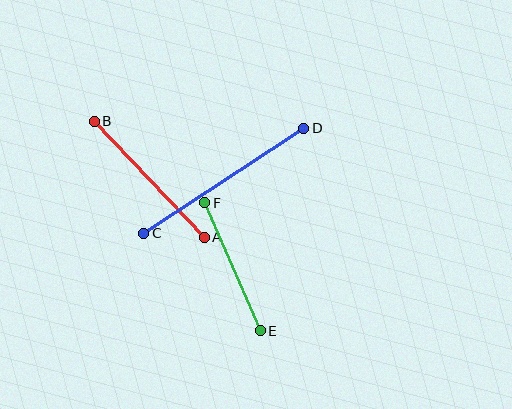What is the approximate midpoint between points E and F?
The midpoint is at approximately (233, 267) pixels.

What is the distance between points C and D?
The distance is approximately 191 pixels.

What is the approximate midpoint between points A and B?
The midpoint is at approximately (149, 179) pixels.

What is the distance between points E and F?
The distance is approximately 139 pixels.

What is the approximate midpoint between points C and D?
The midpoint is at approximately (224, 181) pixels.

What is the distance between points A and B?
The distance is approximately 160 pixels.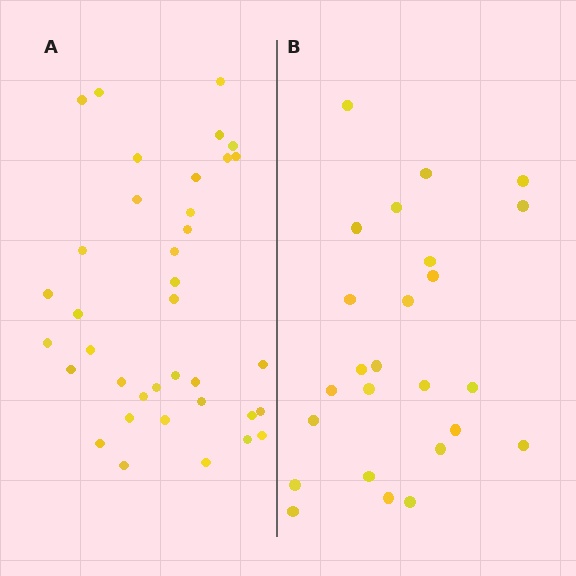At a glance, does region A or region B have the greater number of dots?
Region A (the left region) has more dots.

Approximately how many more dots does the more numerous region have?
Region A has roughly 12 or so more dots than region B.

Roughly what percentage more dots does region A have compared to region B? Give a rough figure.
About 50% more.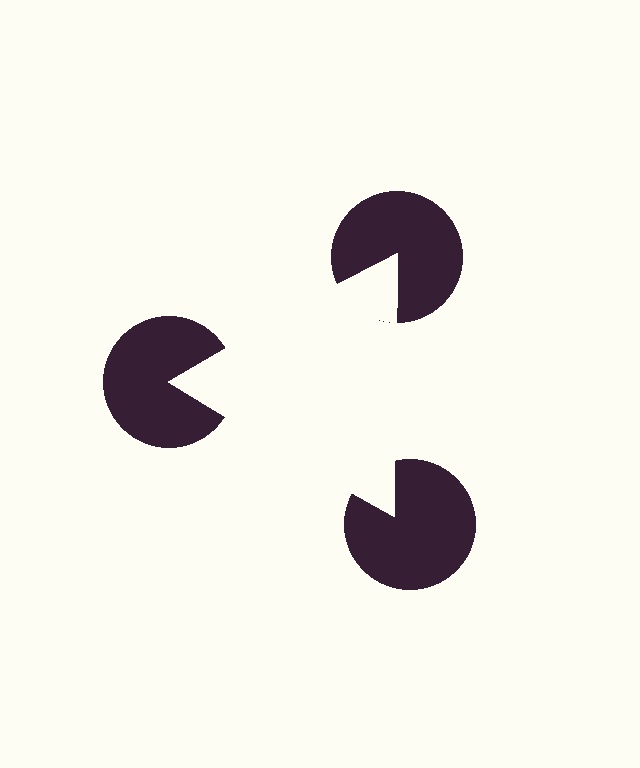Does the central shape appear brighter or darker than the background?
It typically appears slightly brighter than the background, even though no actual brightness change is drawn.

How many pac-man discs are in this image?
There are 3 — one at each vertex of the illusory triangle.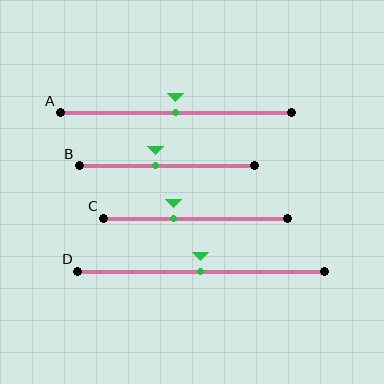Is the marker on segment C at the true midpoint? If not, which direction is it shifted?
No, the marker on segment C is shifted to the left by about 12% of the segment length.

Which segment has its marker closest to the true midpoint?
Segment A has its marker closest to the true midpoint.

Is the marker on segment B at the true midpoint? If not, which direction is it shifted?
No, the marker on segment B is shifted to the left by about 6% of the segment length.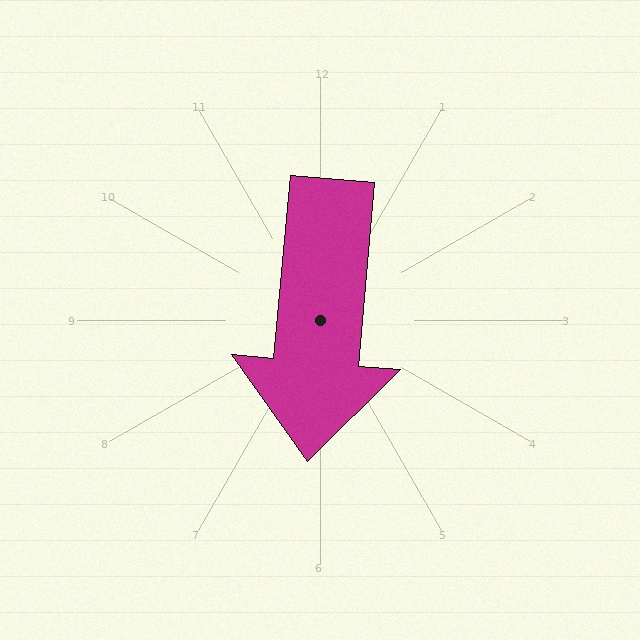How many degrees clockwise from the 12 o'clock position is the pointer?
Approximately 185 degrees.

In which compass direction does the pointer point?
South.